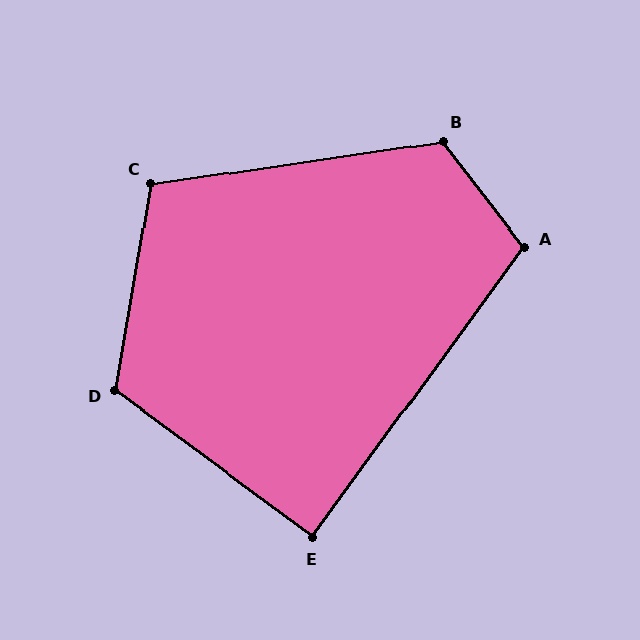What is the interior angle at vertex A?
Approximately 106 degrees (obtuse).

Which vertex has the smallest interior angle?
E, at approximately 90 degrees.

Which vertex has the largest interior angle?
B, at approximately 119 degrees.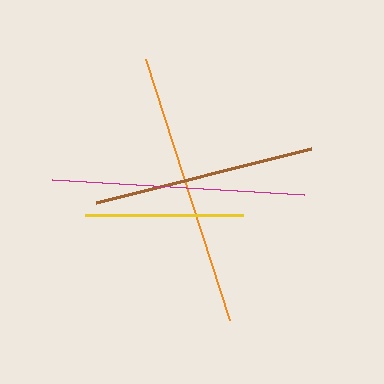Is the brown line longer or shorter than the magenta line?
The magenta line is longer than the brown line.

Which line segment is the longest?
The orange line is the longest at approximately 274 pixels.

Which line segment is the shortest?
The yellow line is the shortest at approximately 158 pixels.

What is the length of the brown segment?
The brown segment is approximately 221 pixels long.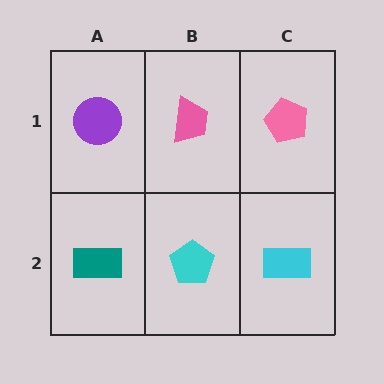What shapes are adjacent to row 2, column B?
A pink trapezoid (row 1, column B), a teal rectangle (row 2, column A), a cyan rectangle (row 2, column C).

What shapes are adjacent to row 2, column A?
A purple circle (row 1, column A), a cyan pentagon (row 2, column B).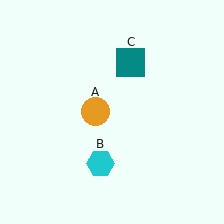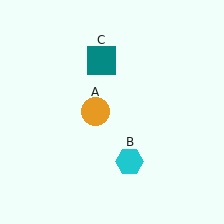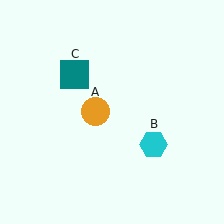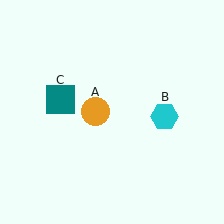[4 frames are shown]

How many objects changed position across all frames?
2 objects changed position: cyan hexagon (object B), teal square (object C).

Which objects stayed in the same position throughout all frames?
Orange circle (object A) remained stationary.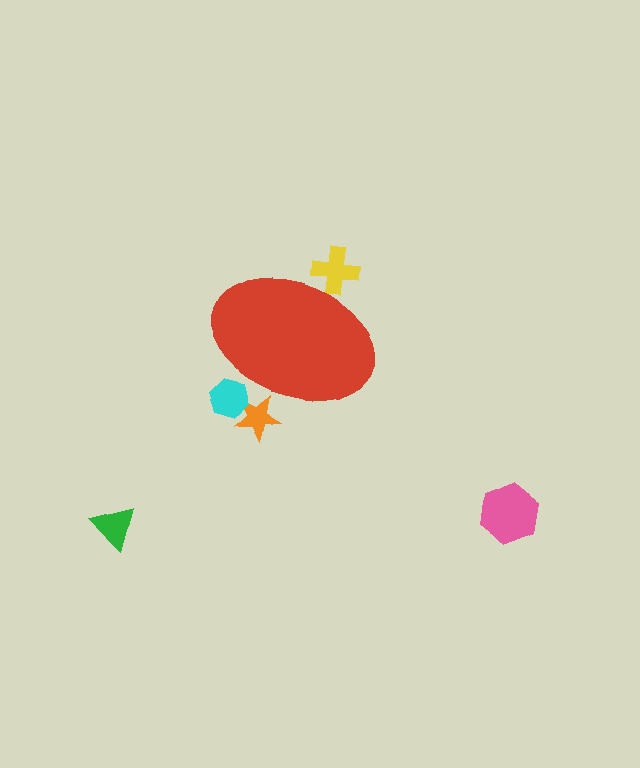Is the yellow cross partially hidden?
Yes, the yellow cross is partially hidden behind the red ellipse.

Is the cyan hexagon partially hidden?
Yes, the cyan hexagon is partially hidden behind the red ellipse.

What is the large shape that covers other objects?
A red ellipse.